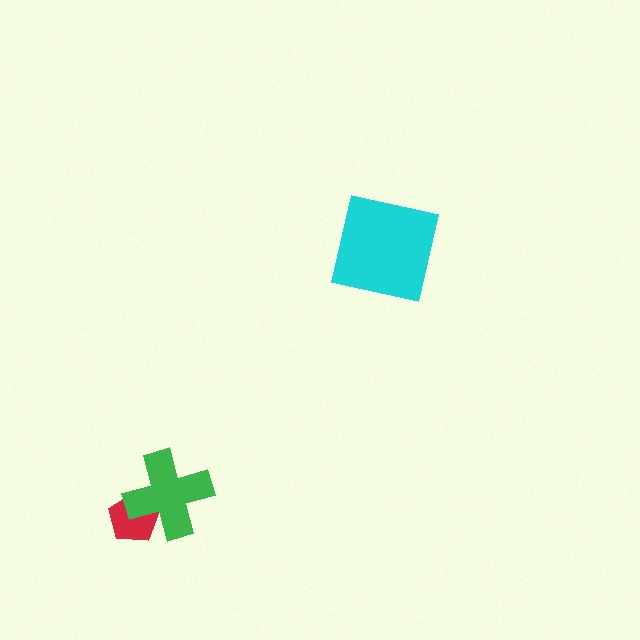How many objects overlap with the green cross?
1 object overlaps with the green cross.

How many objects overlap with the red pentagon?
1 object overlaps with the red pentagon.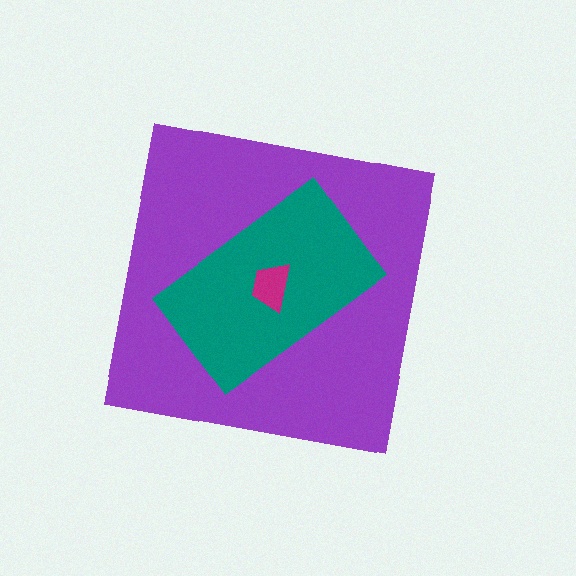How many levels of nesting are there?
3.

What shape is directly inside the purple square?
The teal rectangle.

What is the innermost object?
The magenta trapezoid.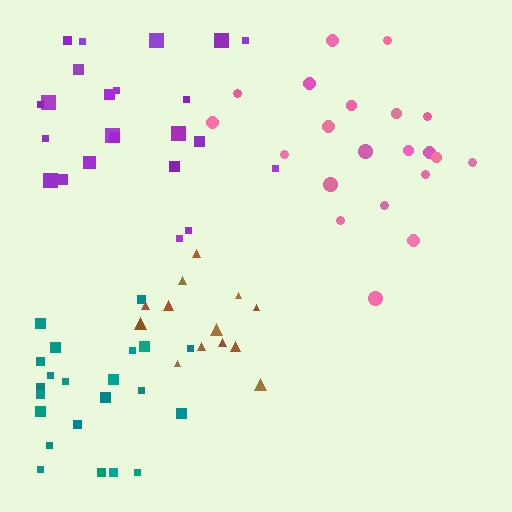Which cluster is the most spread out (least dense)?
Pink.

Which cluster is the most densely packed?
Brown.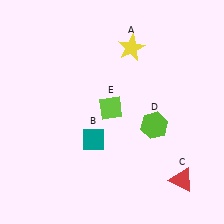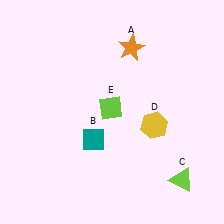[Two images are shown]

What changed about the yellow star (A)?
In Image 1, A is yellow. In Image 2, it changed to orange.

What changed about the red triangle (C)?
In Image 1, C is red. In Image 2, it changed to lime.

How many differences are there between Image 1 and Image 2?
There are 3 differences between the two images.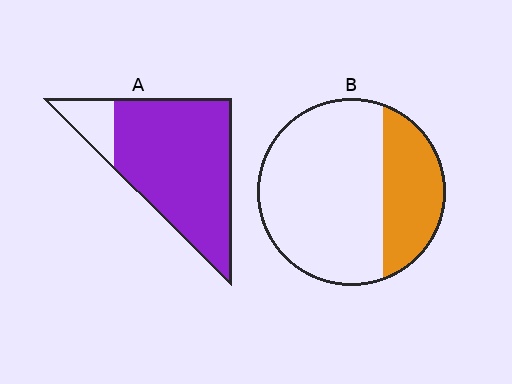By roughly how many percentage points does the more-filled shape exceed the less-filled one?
By roughly 55 percentage points (A over B).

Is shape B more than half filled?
No.